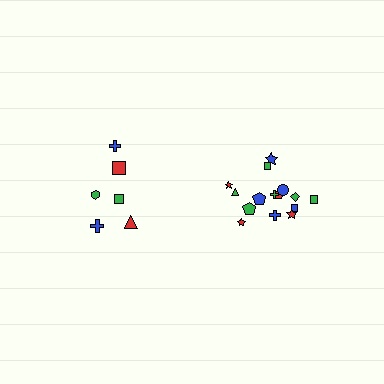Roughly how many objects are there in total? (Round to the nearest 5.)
Roughly 20 objects in total.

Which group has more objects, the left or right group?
The right group.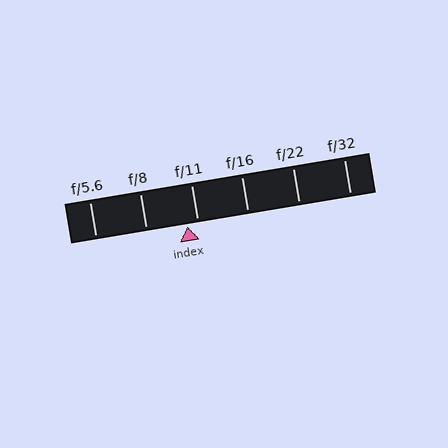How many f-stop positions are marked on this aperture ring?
There are 6 f-stop positions marked.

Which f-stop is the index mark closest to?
The index mark is closest to f/11.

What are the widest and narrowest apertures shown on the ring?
The widest aperture shown is f/5.6 and the narrowest is f/32.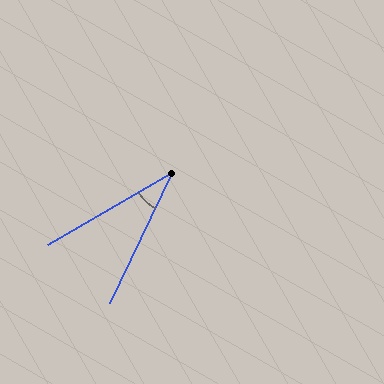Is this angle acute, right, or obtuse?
It is acute.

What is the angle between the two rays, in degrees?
Approximately 35 degrees.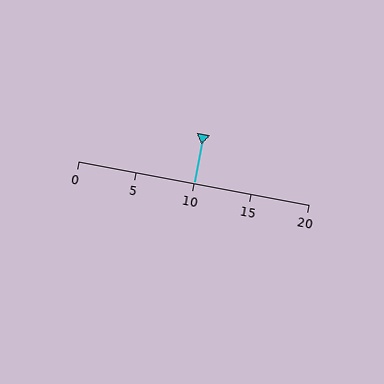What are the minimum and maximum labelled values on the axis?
The axis runs from 0 to 20.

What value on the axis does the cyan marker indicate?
The marker indicates approximately 10.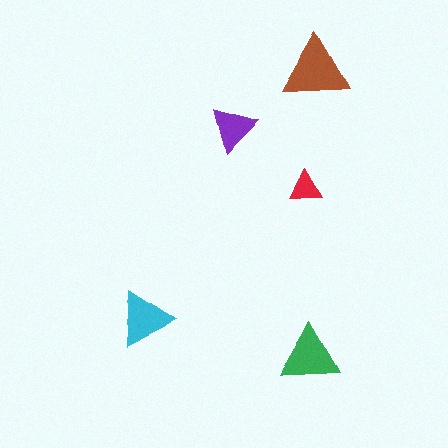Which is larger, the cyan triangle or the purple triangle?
The cyan one.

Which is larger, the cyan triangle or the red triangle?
The cyan one.